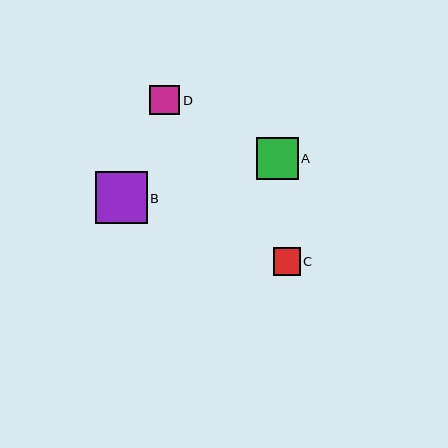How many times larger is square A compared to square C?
Square A is approximately 1.5 times the size of square C.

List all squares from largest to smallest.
From largest to smallest: B, A, D, C.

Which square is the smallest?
Square C is the smallest with a size of approximately 27 pixels.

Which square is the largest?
Square B is the largest with a size of approximately 52 pixels.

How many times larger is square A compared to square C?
Square A is approximately 1.5 times the size of square C.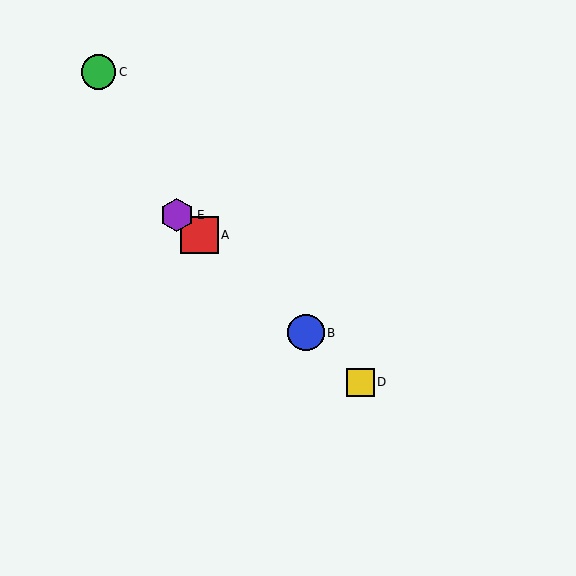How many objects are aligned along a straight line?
4 objects (A, B, D, E) are aligned along a straight line.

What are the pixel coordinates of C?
Object C is at (99, 72).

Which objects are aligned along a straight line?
Objects A, B, D, E are aligned along a straight line.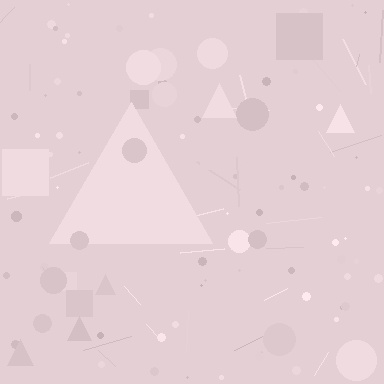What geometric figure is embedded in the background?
A triangle is embedded in the background.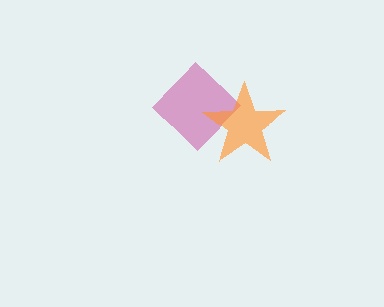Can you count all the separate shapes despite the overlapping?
Yes, there are 2 separate shapes.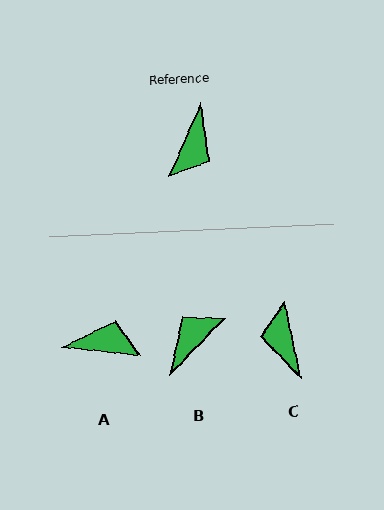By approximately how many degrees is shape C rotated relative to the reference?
Approximately 145 degrees clockwise.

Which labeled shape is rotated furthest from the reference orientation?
B, about 160 degrees away.